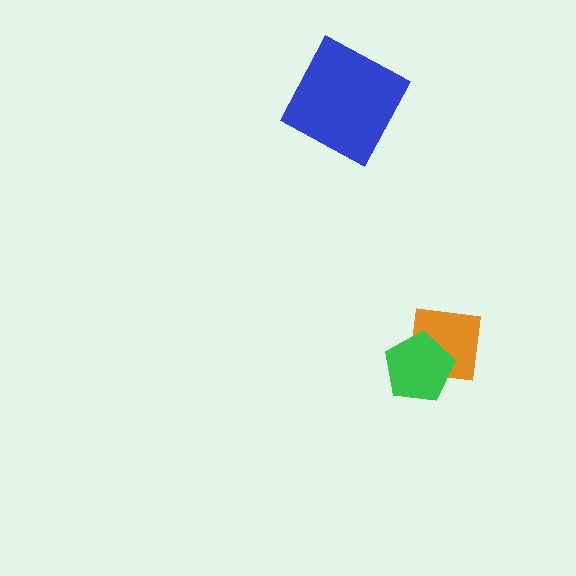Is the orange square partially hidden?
Yes, it is partially covered by another shape.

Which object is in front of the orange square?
The green pentagon is in front of the orange square.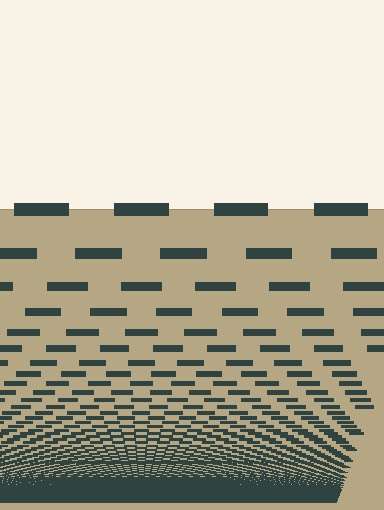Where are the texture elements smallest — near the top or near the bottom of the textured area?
Near the bottom.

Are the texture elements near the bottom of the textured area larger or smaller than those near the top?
Smaller. The gradient is inverted — elements near the bottom are smaller and denser.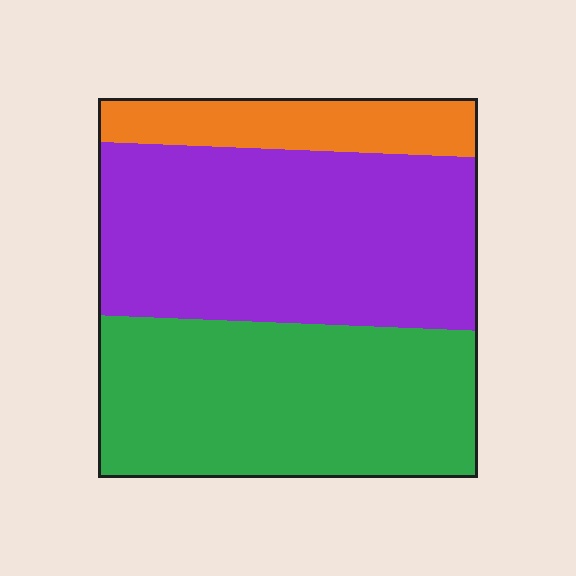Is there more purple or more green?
Purple.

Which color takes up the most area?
Purple, at roughly 45%.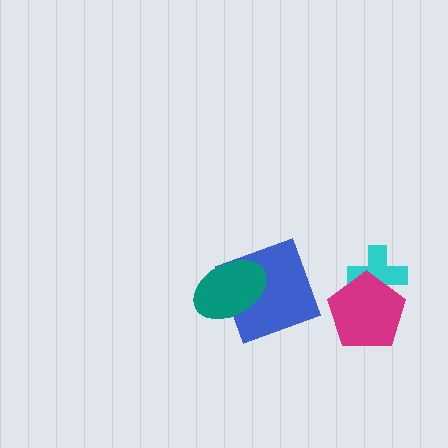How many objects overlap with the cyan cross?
1 object overlaps with the cyan cross.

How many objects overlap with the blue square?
1 object overlaps with the blue square.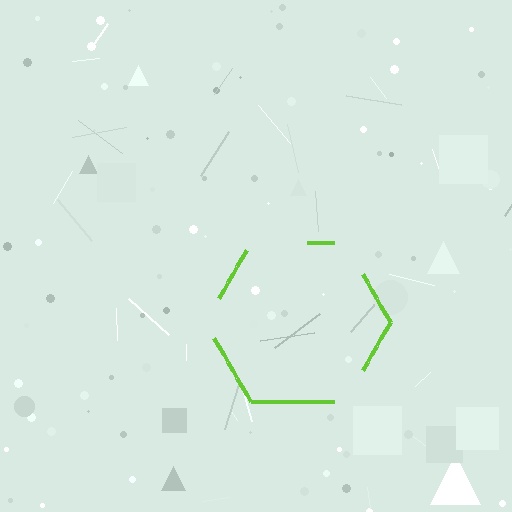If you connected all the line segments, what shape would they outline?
They would outline a hexagon.